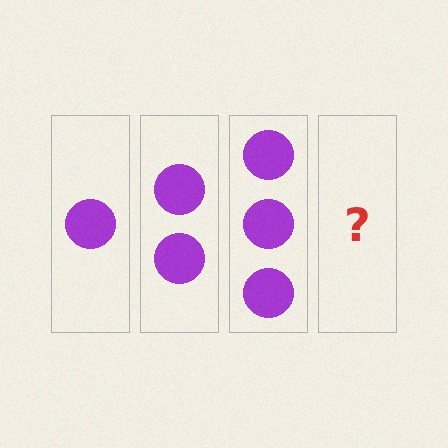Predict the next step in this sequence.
The next step is 4 circles.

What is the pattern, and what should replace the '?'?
The pattern is that each step adds one more circle. The '?' should be 4 circles.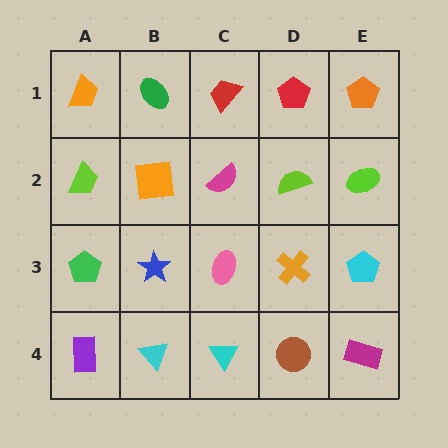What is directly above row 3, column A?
A lime trapezoid.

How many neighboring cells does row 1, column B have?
3.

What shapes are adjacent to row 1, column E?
A lime ellipse (row 2, column E), a red pentagon (row 1, column D).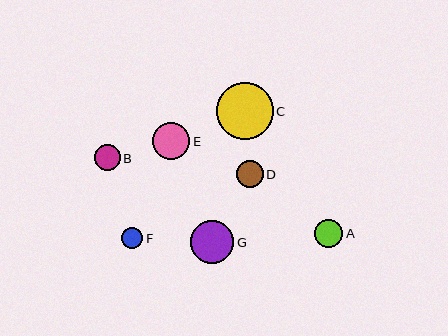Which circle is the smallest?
Circle F is the smallest with a size of approximately 21 pixels.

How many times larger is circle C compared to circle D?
Circle C is approximately 2.1 times the size of circle D.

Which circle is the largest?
Circle C is the largest with a size of approximately 57 pixels.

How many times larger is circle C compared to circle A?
Circle C is approximately 2.1 times the size of circle A.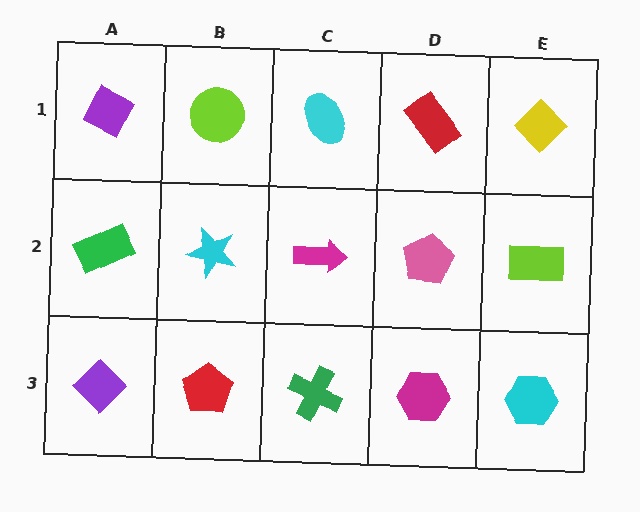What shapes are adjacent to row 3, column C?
A magenta arrow (row 2, column C), a red pentagon (row 3, column B), a magenta hexagon (row 3, column D).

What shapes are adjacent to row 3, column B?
A cyan star (row 2, column B), a purple diamond (row 3, column A), a green cross (row 3, column C).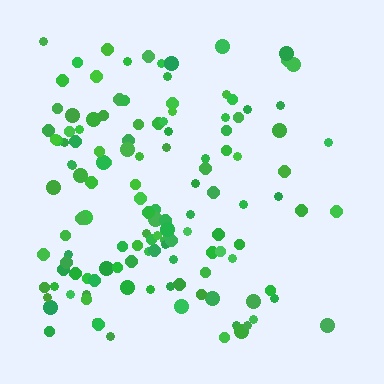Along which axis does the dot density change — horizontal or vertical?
Horizontal.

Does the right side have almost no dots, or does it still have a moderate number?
Still a moderate number, just noticeably fewer than the left.